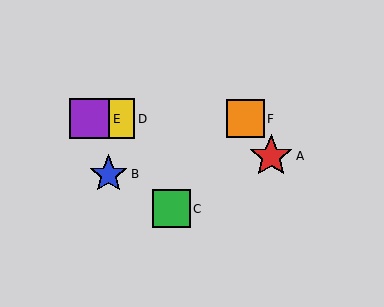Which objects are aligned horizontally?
Objects D, E, F are aligned horizontally.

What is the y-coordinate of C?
Object C is at y≈209.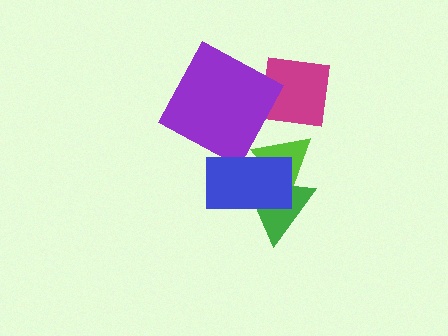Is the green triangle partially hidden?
Yes, it is partially covered by another shape.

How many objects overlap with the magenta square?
2 objects overlap with the magenta square.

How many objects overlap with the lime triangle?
3 objects overlap with the lime triangle.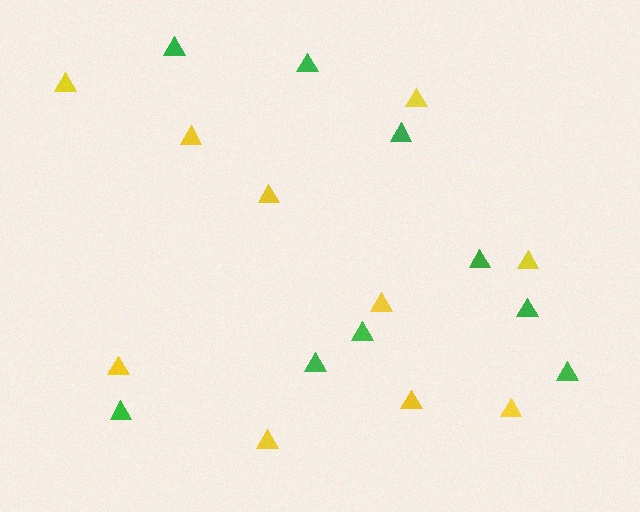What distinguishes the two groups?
There are 2 groups: one group of yellow triangles (10) and one group of green triangles (9).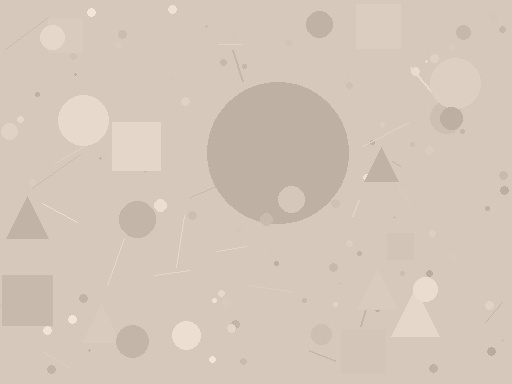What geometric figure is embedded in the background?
A circle is embedded in the background.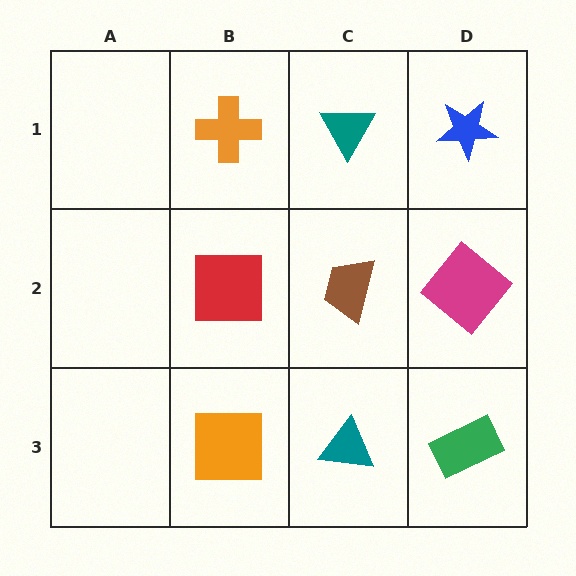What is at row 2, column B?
A red square.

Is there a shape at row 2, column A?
No, that cell is empty.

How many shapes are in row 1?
3 shapes.